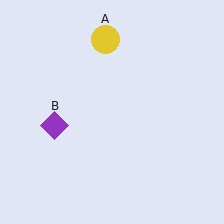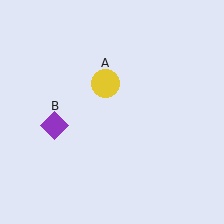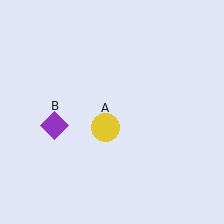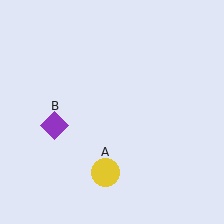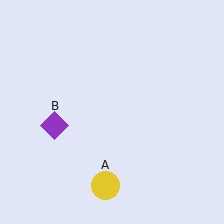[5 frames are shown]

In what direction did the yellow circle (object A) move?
The yellow circle (object A) moved down.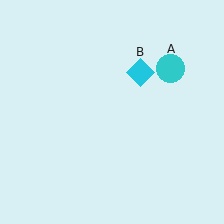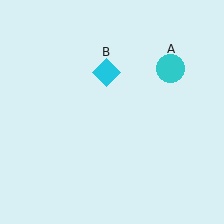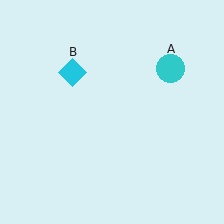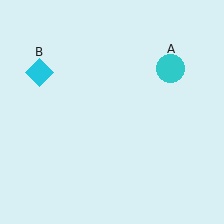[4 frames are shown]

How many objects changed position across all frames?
1 object changed position: cyan diamond (object B).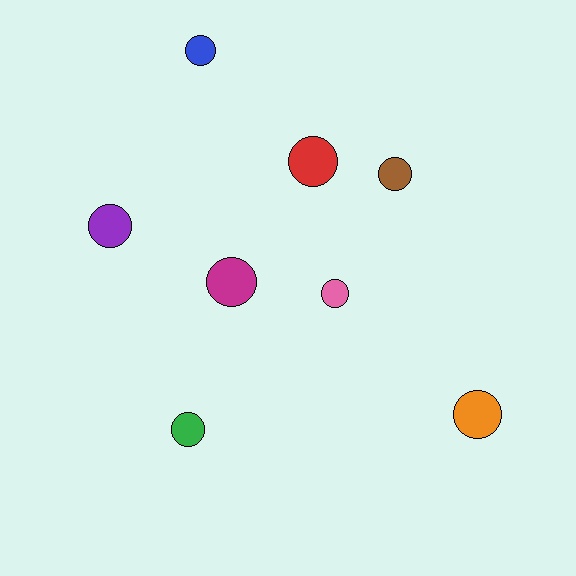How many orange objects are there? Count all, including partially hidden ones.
There is 1 orange object.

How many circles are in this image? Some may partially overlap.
There are 8 circles.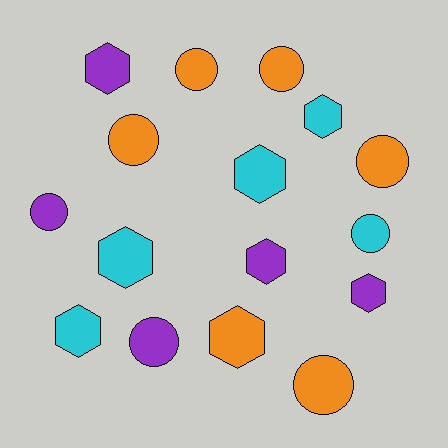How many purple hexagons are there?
There are 3 purple hexagons.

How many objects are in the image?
There are 16 objects.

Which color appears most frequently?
Orange, with 6 objects.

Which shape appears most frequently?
Circle, with 8 objects.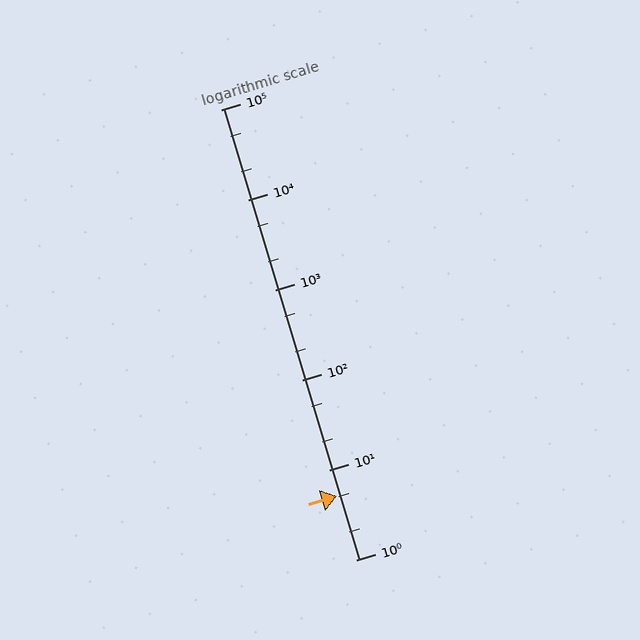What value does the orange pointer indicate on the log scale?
The pointer indicates approximately 5.1.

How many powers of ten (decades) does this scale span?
The scale spans 5 decades, from 1 to 100000.